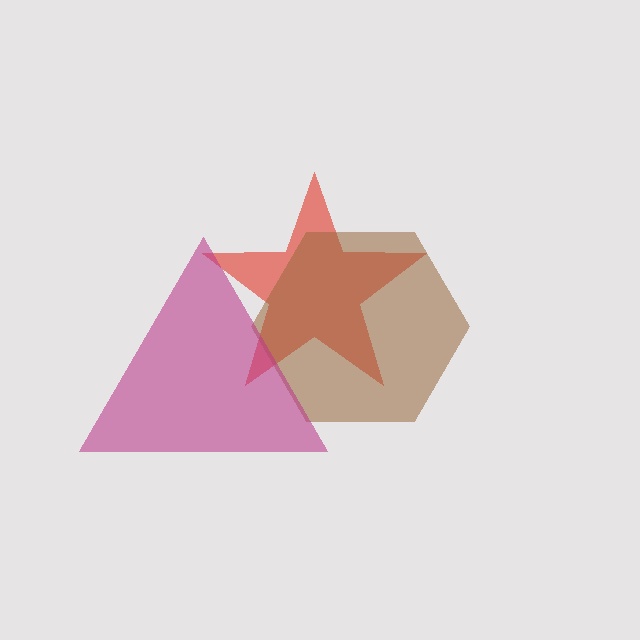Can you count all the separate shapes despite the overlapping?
Yes, there are 3 separate shapes.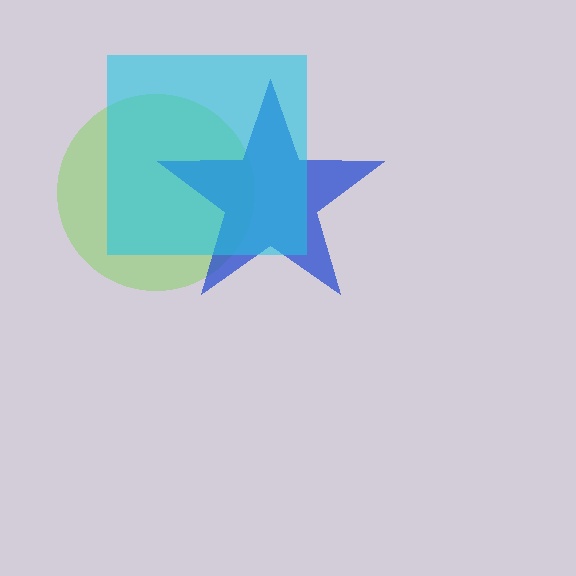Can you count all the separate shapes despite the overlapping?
Yes, there are 3 separate shapes.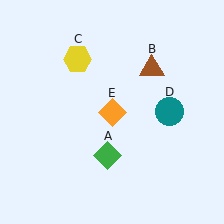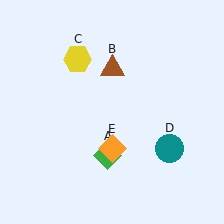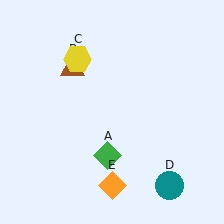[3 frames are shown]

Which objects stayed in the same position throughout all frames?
Green diamond (object A) and yellow hexagon (object C) remained stationary.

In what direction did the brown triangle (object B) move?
The brown triangle (object B) moved left.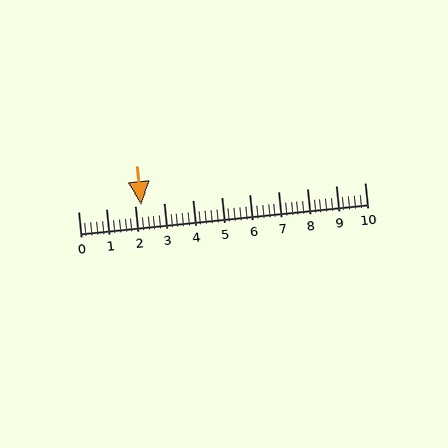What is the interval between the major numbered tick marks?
The major tick marks are spaced 1 units apart.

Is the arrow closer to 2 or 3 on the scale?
The arrow is closer to 2.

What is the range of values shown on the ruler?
The ruler shows values from 0 to 10.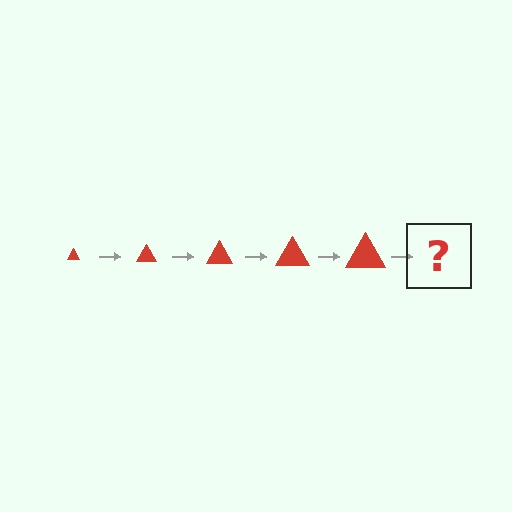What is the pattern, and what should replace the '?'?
The pattern is that the triangle gets progressively larger each step. The '?' should be a red triangle, larger than the previous one.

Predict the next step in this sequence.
The next step is a red triangle, larger than the previous one.